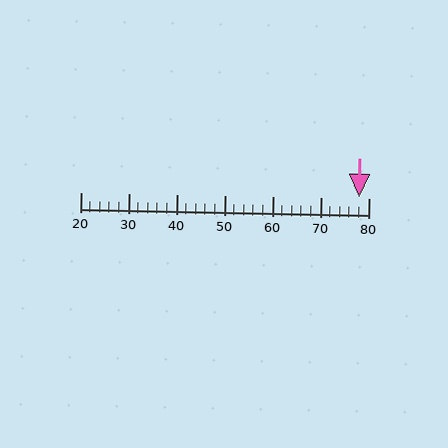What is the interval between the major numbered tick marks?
The major tick marks are spaced 10 units apart.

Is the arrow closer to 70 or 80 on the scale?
The arrow is closer to 80.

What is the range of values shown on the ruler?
The ruler shows values from 20 to 80.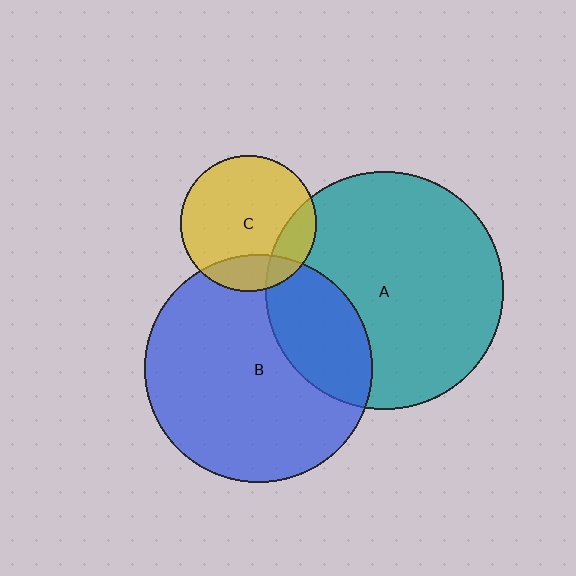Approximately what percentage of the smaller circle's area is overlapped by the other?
Approximately 20%.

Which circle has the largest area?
Circle A (teal).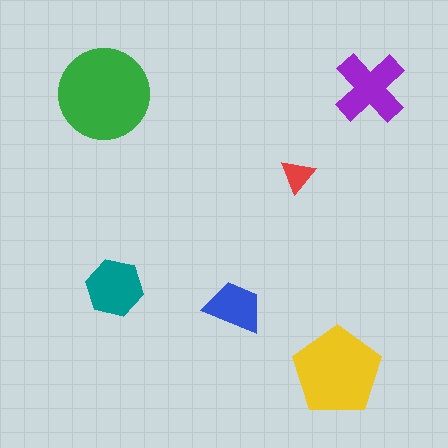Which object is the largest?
The green circle.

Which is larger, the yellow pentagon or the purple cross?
The yellow pentagon.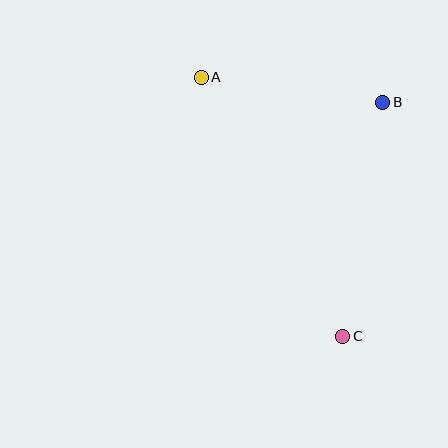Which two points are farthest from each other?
Points A and C are farthest from each other.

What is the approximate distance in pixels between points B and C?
The distance between B and C is approximately 238 pixels.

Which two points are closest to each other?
Points A and B are closest to each other.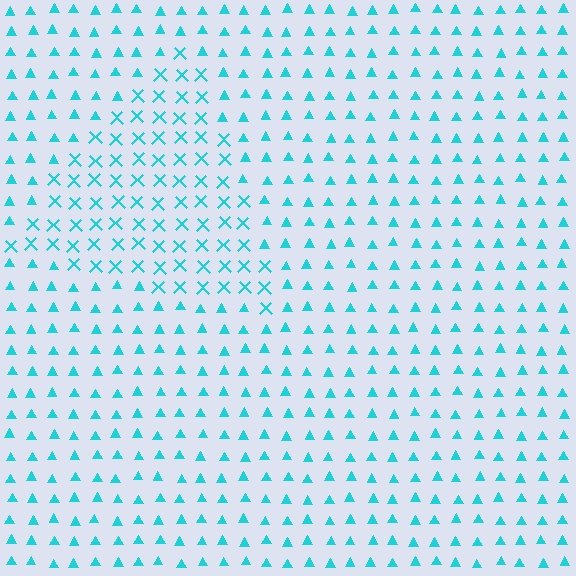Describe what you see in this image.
The image is filled with small cyan elements arranged in a uniform grid. A triangle-shaped region contains X marks, while the surrounding area contains triangles. The boundary is defined purely by the change in element shape.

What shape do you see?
I see a triangle.